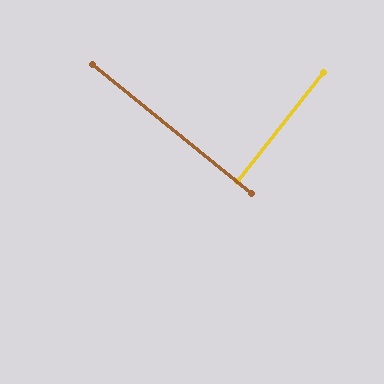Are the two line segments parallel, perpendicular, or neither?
Perpendicular — they meet at approximately 89°.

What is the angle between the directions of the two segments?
Approximately 89 degrees.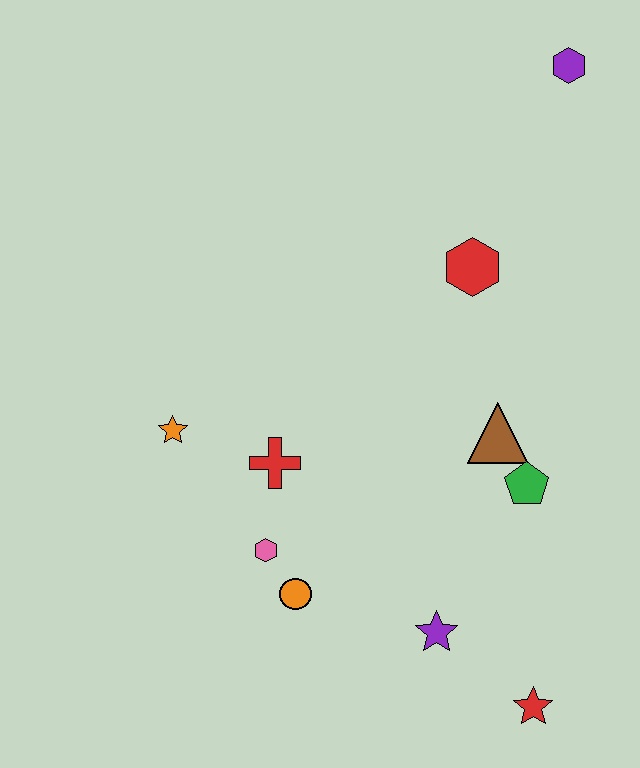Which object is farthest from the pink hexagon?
The purple hexagon is farthest from the pink hexagon.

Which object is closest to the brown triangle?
The green pentagon is closest to the brown triangle.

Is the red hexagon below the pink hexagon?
No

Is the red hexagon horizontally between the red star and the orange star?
Yes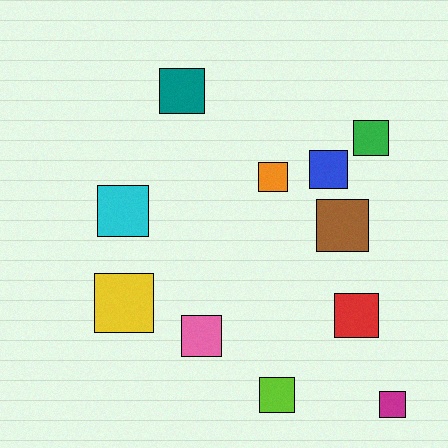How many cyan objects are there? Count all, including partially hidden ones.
There is 1 cyan object.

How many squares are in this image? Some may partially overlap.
There are 11 squares.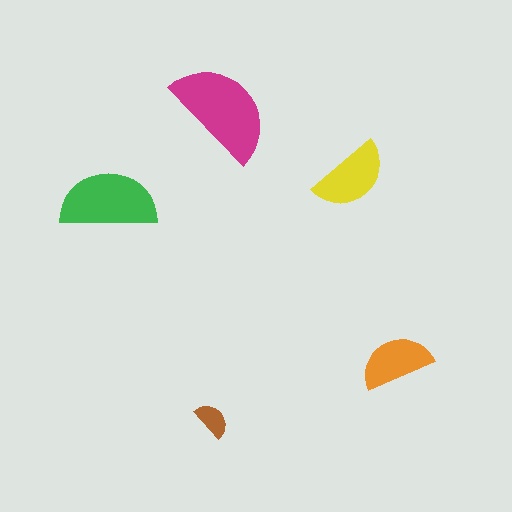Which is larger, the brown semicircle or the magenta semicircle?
The magenta one.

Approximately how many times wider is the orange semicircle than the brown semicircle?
About 2 times wider.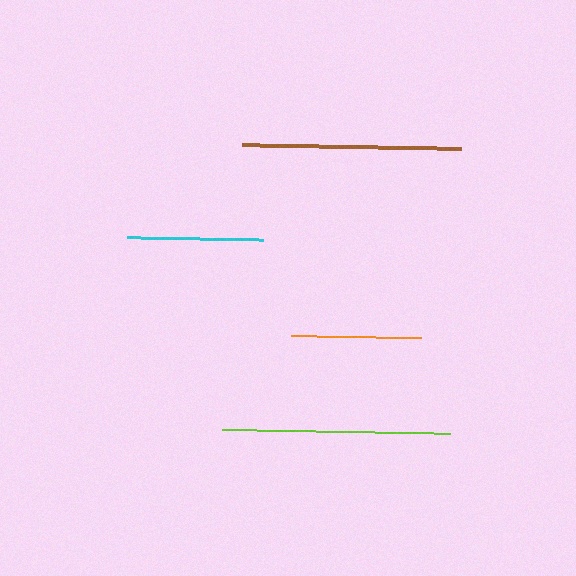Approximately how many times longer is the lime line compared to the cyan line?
The lime line is approximately 1.7 times the length of the cyan line.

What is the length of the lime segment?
The lime segment is approximately 227 pixels long.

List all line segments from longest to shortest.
From longest to shortest: lime, brown, cyan, orange.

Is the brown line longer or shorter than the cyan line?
The brown line is longer than the cyan line.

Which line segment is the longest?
The lime line is the longest at approximately 227 pixels.